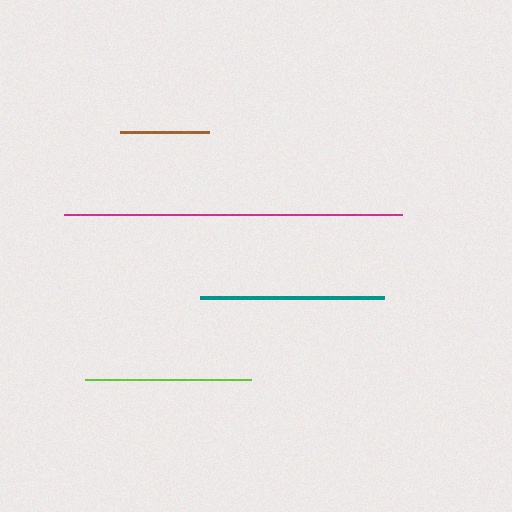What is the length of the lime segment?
The lime segment is approximately 165 pixels long.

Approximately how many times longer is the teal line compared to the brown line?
The teal line is approximately 2.1 times the length of the brown line.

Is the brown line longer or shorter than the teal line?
The teal line is longer than the brown line.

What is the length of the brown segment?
The brown segment is approximately 88 pixels long.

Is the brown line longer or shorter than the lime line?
The lime line is longer than the brown line.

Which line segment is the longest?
The magenta line is the longest at approximately 338 pixels.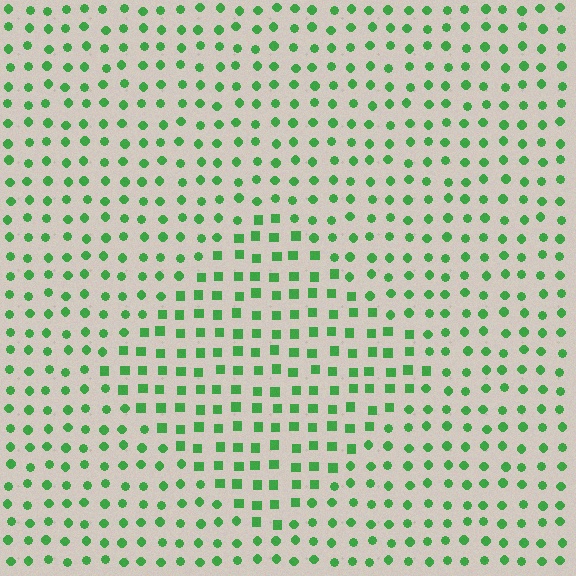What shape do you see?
I see a diamond.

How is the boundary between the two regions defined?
The boundary is defined by a change in element shape: squares inside vs. circles outside. All elements share the same color and spacing.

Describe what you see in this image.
The image is filled with small green elements arranged in a uniform grid. A diamond-shaped region contains squares, while the surrounding area contains circles. The boundary is defined purely by the change in element shape.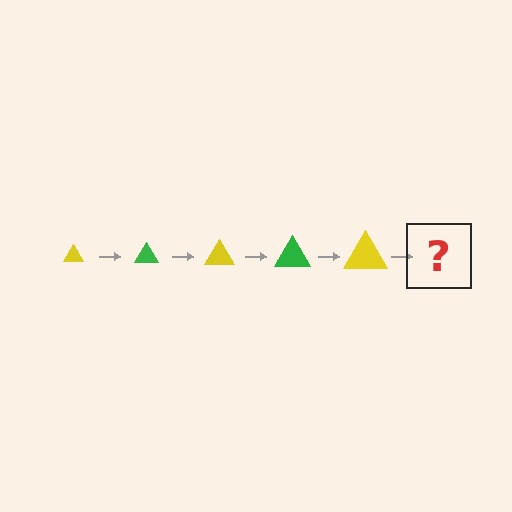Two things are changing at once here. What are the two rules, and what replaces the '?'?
The two rules are that the triangle grows larger each step and the color cycles through yellow and green. The '?' should be a green triangle, larger than the previous one.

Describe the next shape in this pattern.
It should be a green triangle, larger than the previous one.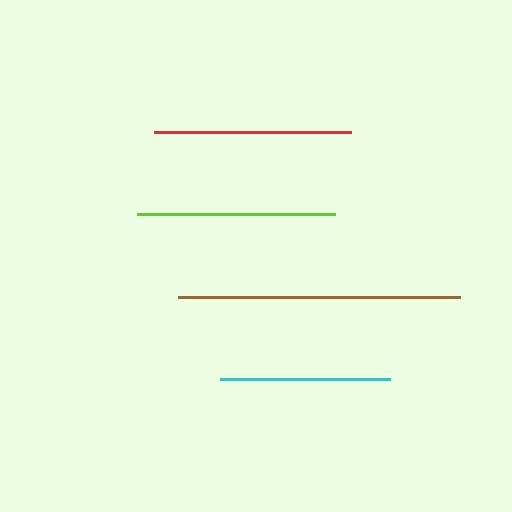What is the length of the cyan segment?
The cyan segment is approximately 170 pixels long.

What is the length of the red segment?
The red segment is approximately 196 pixels long.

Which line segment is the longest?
The brown line is the longest at approximately 283 pixels.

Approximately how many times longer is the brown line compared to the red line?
The brown line is approximately 1.4 times the length of the red line.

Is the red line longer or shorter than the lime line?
The lime line is longer than the red line.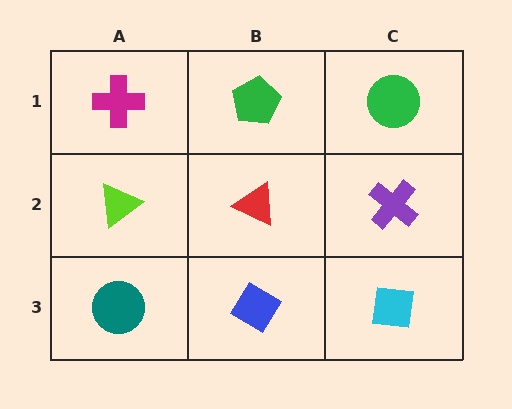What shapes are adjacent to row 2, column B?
A green pentagon (row 1, column B), a blue diamond (row 3, column B), a lime triangle (row 2, column A), a purple cross (row 2, column C).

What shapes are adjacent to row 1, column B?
A red triangle (row 2, column B), a magenta cross (row 1, column A), a green circle (row 1, column C).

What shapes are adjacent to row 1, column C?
A purple cross (row 2, column C), a green pentagon (row 1, column B).